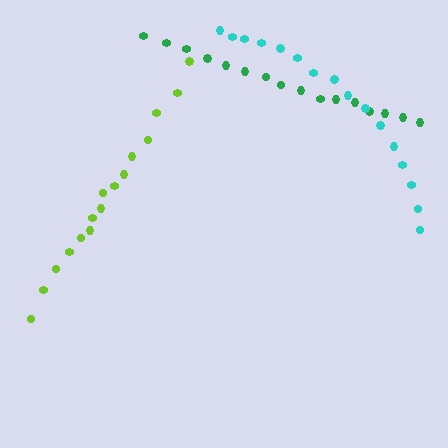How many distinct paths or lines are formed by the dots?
There are 3 distinct paths.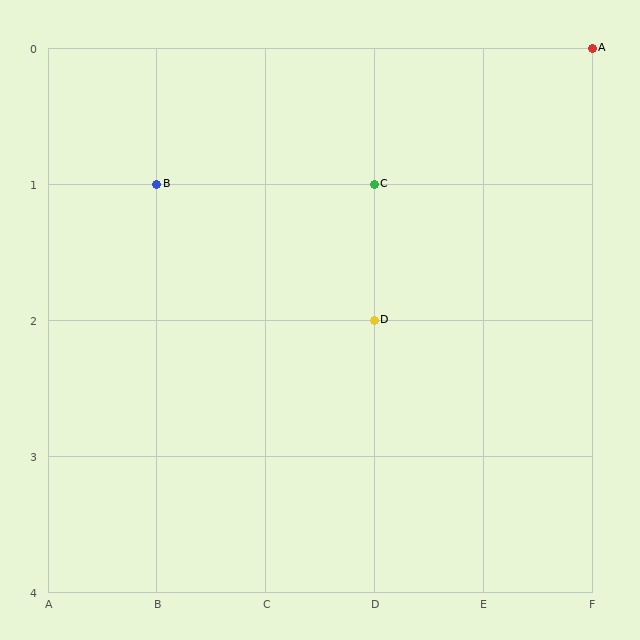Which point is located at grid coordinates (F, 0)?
Point A is at (F, 0).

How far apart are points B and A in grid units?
Points B and A are 4 columns and 1 row apart (about 4.1 grid units diagonally).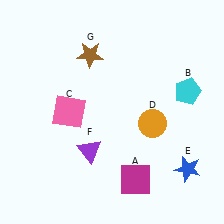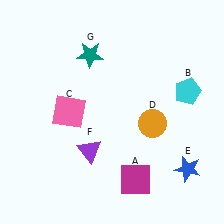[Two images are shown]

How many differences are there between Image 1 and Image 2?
There is 1 difference between the two images.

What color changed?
The star (G) changed from brown in Image 1 to teal in Image 2.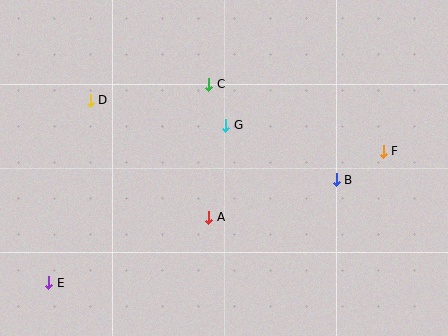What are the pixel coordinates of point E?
Point E is at (49, 283).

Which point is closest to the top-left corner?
Point D is closest to the top-left corner.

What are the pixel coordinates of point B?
Point B is at (336, 180).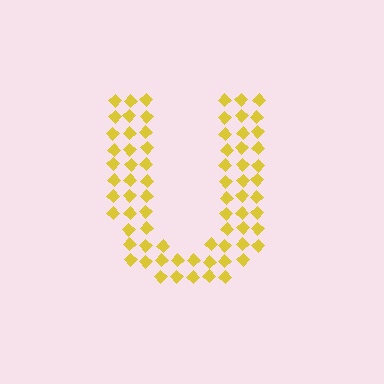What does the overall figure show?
The overall figure shows the letter U.